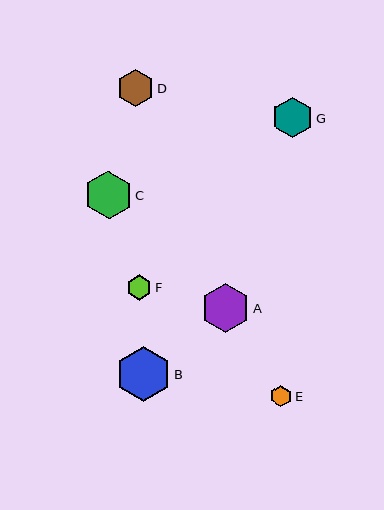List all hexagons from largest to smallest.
From largest to smallest: B, A, C, G, D, F, E.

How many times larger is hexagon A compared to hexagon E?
Hexagon A is approximately 2.3 times the size of hexagon E.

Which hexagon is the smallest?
Hexagon E is the smallest with a size of approximately 21 pixels.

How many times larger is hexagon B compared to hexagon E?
Hexagon B is approximately 2.6 times the size of hexagon E.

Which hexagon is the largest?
Hexagon B is the largest with a size of approximately 55 pixels.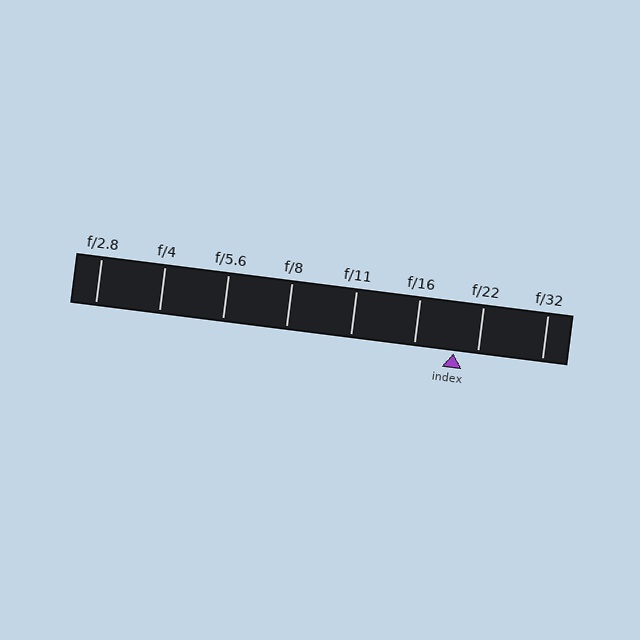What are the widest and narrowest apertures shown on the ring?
The widest aperture shown is f/2.8 and the narrowest is f/32.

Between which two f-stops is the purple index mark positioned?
The index mark is between f/16 and f/22.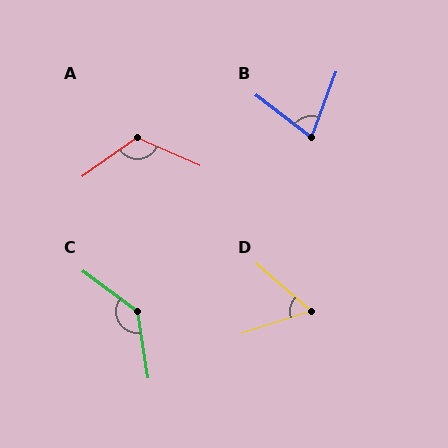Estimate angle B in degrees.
Approximately 73 degrees.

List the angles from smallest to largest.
D (59°), B (73°), A (120°), C (136°).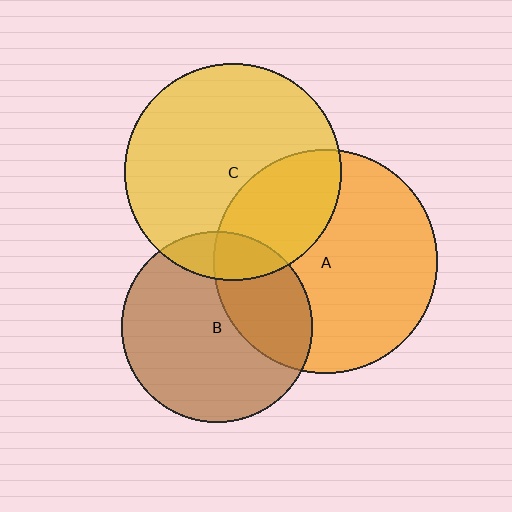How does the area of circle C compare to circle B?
Approximately 1.3 times.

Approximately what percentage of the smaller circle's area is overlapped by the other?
Approximately 30%.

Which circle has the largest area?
Circle A (orange).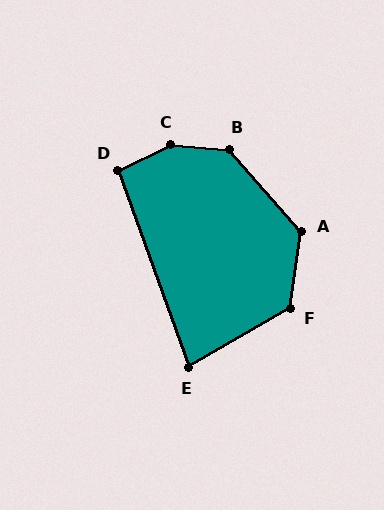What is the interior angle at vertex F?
Approximately 128 degrees (obtuse).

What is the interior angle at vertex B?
Approximately 135 degrees (obtuse).